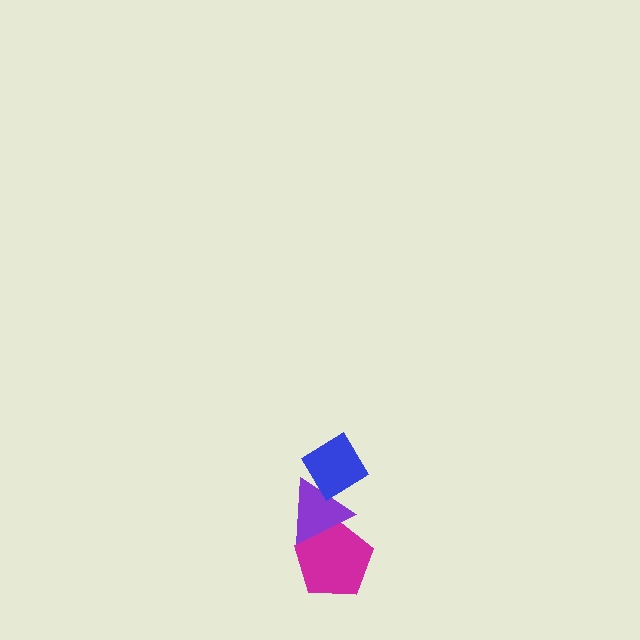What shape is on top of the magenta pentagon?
The purple triangle is on top of the magenta pentagon.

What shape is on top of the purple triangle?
The blue diamond is on top of the purple triangle.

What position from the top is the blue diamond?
The blue diamond is 1st from the top.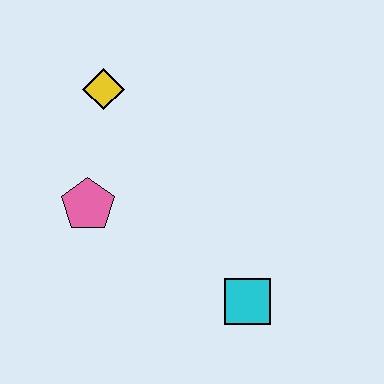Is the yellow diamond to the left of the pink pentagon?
No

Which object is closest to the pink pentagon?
The yellow diamond is closest to the pink pentagon.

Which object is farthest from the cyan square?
The yellow diamond is farthest from the cyan square.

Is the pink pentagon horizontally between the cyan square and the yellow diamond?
No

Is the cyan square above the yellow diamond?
No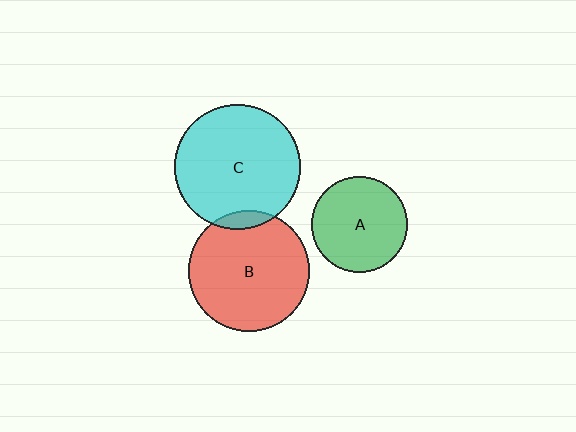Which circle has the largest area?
Circle C (cyan).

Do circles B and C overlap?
Yes.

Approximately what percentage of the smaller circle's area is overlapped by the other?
Approximately 5%.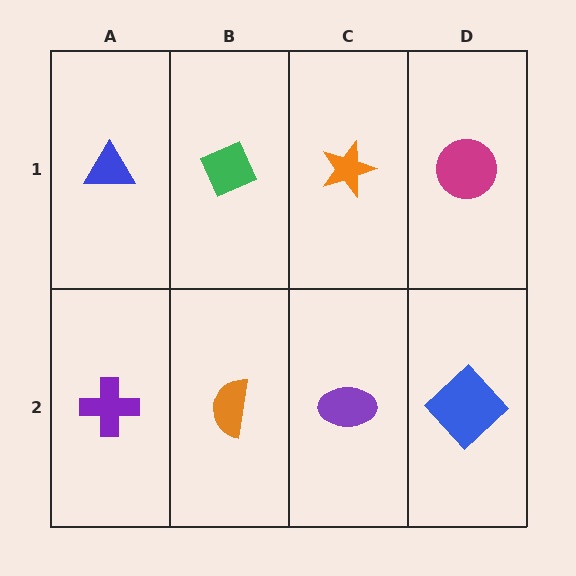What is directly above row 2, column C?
An orange star.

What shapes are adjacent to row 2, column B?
A green diamond (row 1, column B), a purple cross (row 2, column A), a purple ellipse (row 2, column C).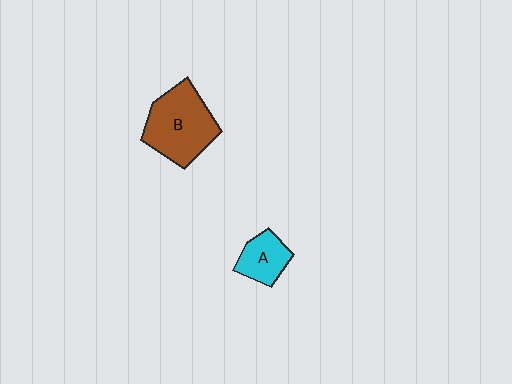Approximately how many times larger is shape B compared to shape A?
Approximately 2.1 times.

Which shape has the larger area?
Shape B (brown).